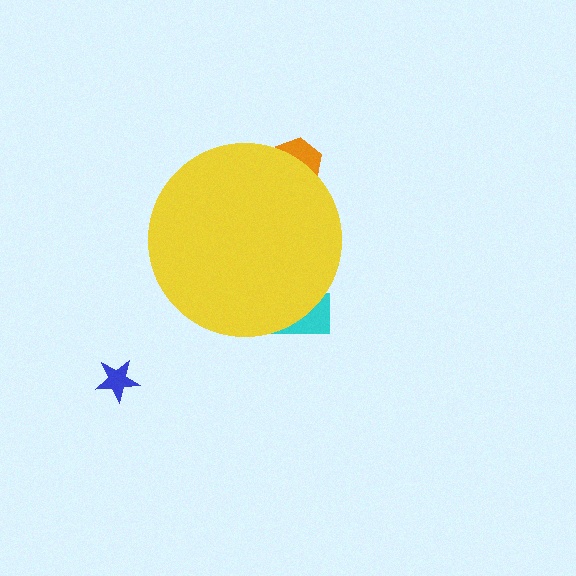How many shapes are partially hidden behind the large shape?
2 shapes are partially hidden.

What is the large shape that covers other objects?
A yellow circle.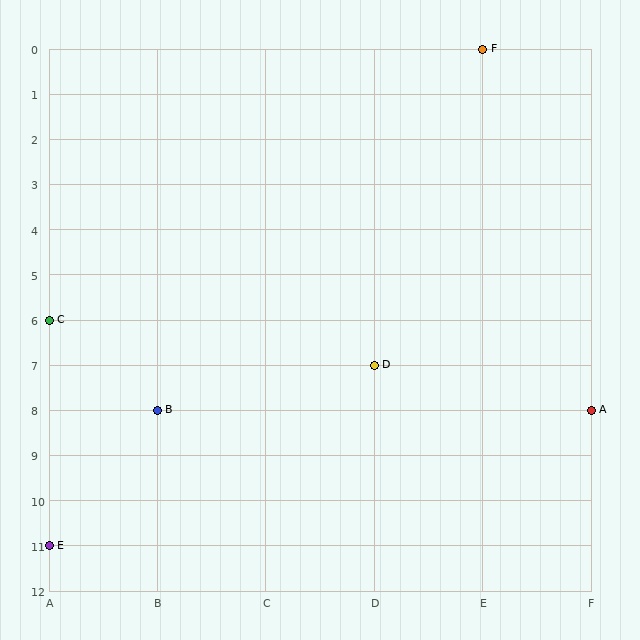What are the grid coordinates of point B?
Point B is at grid coordinates (B, 8).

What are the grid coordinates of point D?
Point D is at grid coordinates (D, 7).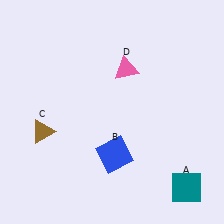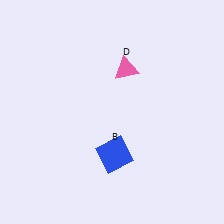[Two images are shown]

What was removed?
The teal square (A), the brown triangle (C) were removed in Image 2.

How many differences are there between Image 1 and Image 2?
There are 2 differences between the two images.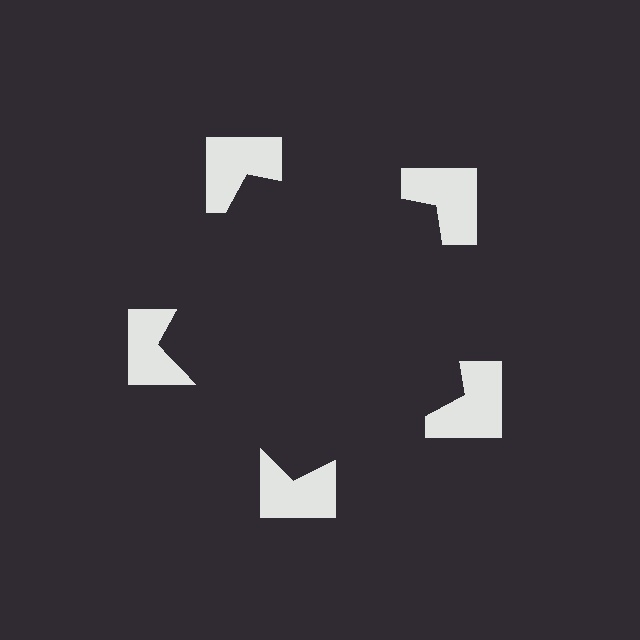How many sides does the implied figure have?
5 sides.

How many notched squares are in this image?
There are 5 — one at each vertex of the illusory pentagon.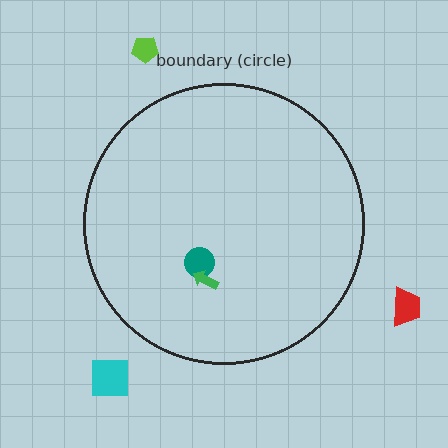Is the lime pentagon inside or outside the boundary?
Outside.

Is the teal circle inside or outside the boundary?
Inside.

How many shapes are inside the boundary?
2 inside, 3 outside.